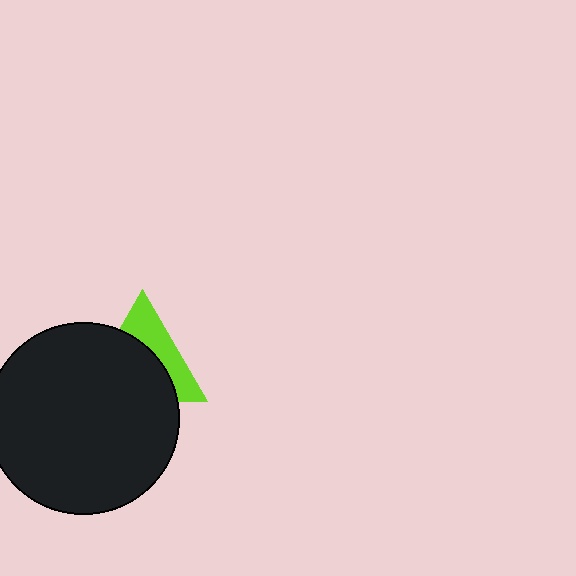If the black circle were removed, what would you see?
You would see the complete lime triangle.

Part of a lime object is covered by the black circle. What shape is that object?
It is a triangle.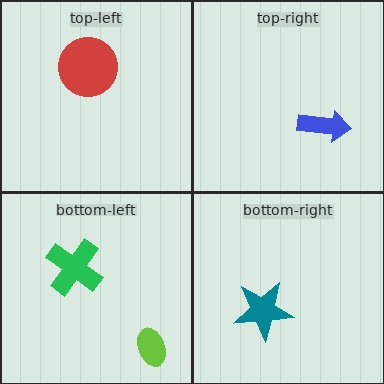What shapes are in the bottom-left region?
The green cross, the lime ellipse.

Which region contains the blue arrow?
The top-right region.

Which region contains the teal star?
The bottom-right region.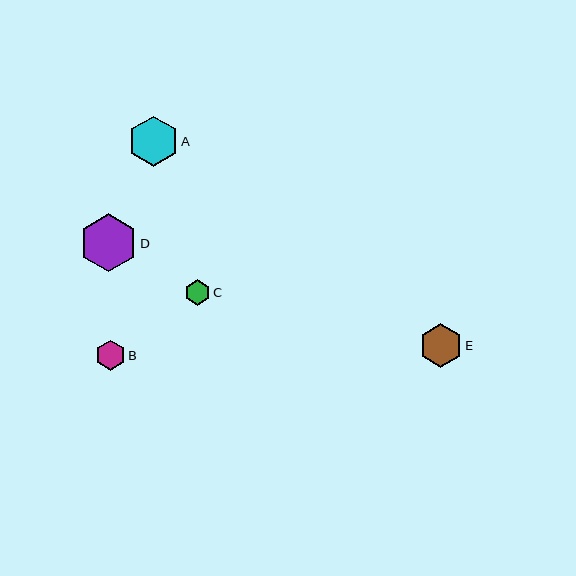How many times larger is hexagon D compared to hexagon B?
Hexagon D is approximately 2.0 times the size of hexagon B.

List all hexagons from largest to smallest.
From largest to smallest: D, A, E, B, C.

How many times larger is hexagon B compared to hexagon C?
Hexagon B is approximately 1.2 times the size of hexagon C.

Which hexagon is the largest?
Hexagon D is the largest with a size of approximately 58 pixels.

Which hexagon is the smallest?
Hexagon C is the smallest with a size of approximately 26 pixels.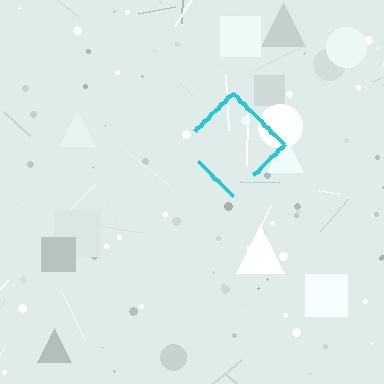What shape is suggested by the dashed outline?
The dashed outline suggests a diamond.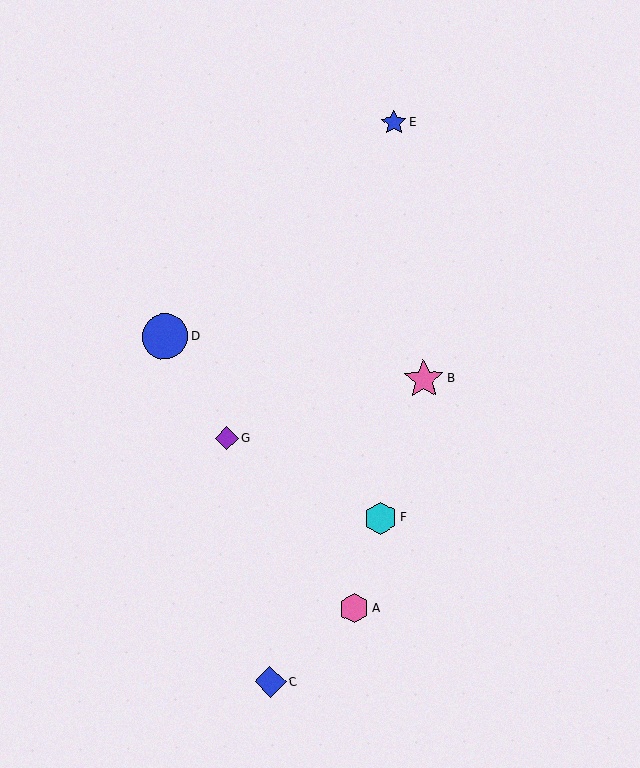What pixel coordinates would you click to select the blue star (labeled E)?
Click at (394, 123) to select the blue star E.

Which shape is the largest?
The blue circle (labeled D) is the largest.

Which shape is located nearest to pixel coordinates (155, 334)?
The blue circle (labeled D) at (165, 337) is nearest to that location.